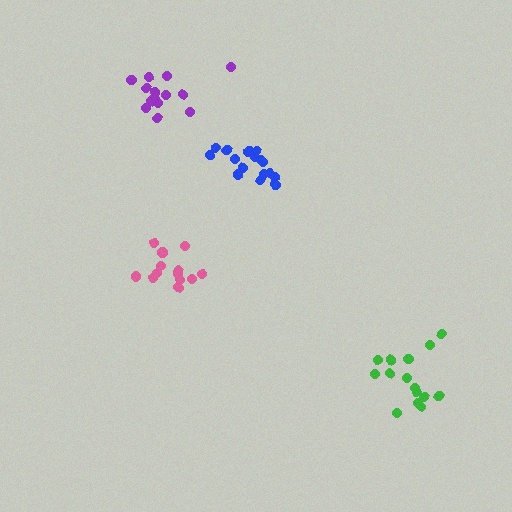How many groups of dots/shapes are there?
There are 4 groups.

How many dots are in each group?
Group 1: 14 dots, Group 2: 15 dots, Group 3: 16 dots, Group 4: 13 dots (58 total).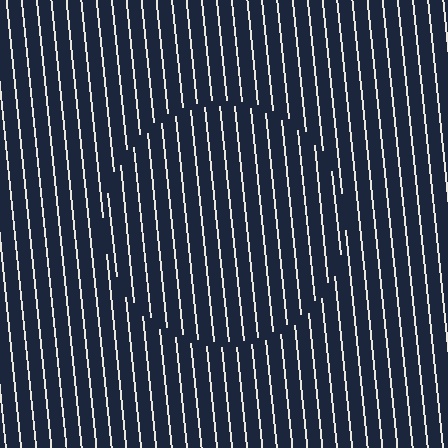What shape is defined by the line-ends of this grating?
An illusory circle. The interior of the shape contains the same grating, shifted by half a period — the contour is defined by the phase discontinuity where line-ends from the inner and outer gratings abut.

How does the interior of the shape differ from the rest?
The interior of the shape contains the same grating, shifted by half a period — the contour is defined by the phase discontinuity where line-ends from the inner and outer gratings abut.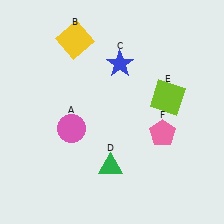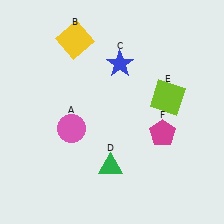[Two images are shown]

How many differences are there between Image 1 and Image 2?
There is 1 difference between the two images.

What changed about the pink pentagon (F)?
In Image 1, F is pink. In Image 2, it changed to magenta.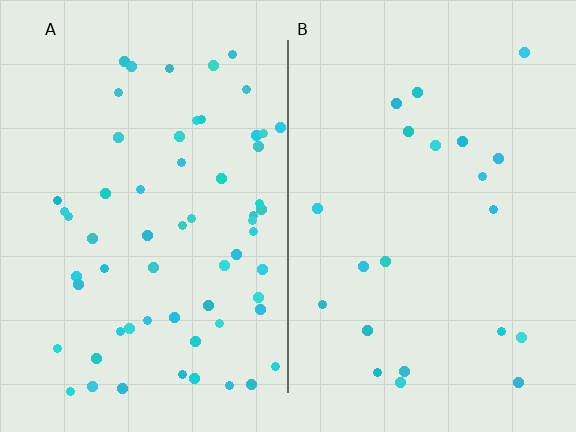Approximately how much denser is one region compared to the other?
Approximately 2.9× — region A over region B.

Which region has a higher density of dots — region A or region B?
A (the left).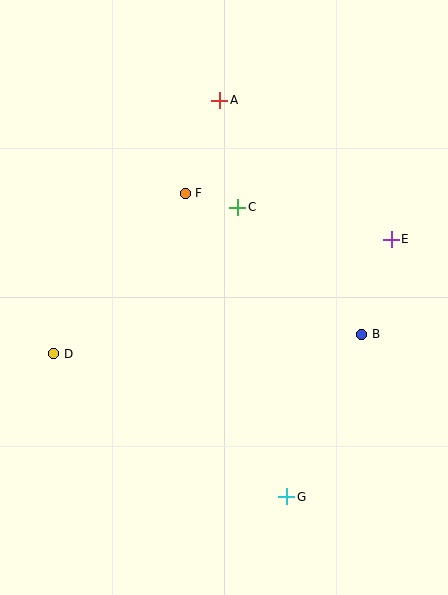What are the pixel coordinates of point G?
Point G is at (287, 497).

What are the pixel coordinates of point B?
Point B is at (362, 334).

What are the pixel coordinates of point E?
Point E is at (391, 239).